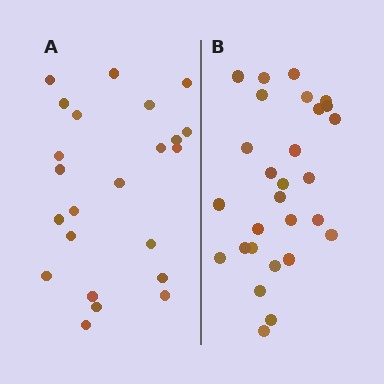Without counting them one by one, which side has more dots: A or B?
Region B (the right region) has more dots.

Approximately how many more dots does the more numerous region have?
Region B has about 5 more dots than region A.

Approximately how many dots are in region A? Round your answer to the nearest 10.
About 20 dots. (The exact count is 23, which rounds to 20.)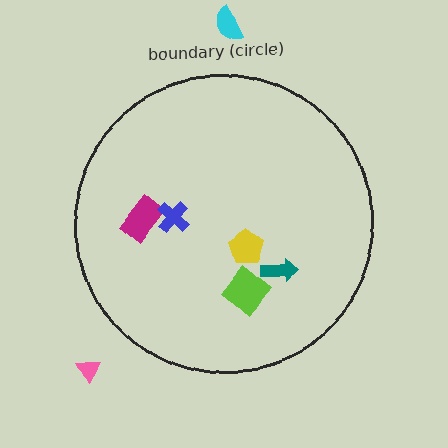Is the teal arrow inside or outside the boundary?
Inside.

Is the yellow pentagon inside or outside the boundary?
Inside.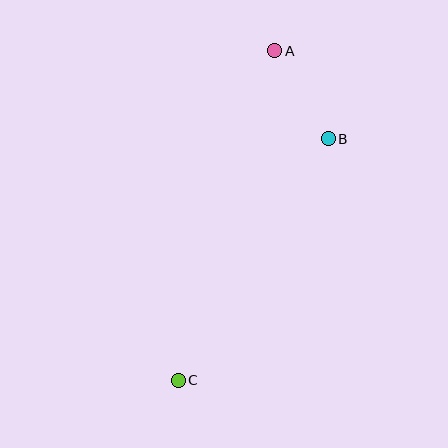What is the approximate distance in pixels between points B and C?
The distance between B and C is approximately 284 pixels.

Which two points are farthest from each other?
Points A and C are farthest from each other.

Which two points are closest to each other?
Points A and B are closest to each other.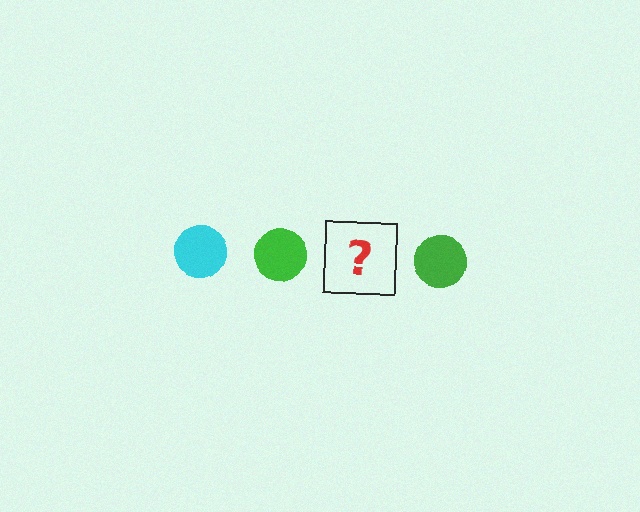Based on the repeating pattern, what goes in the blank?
The blank should be a cyan circle.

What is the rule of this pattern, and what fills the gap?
The rule is that the pattern cycles through cyan, green circles. The gap should be filled with a cyan circle.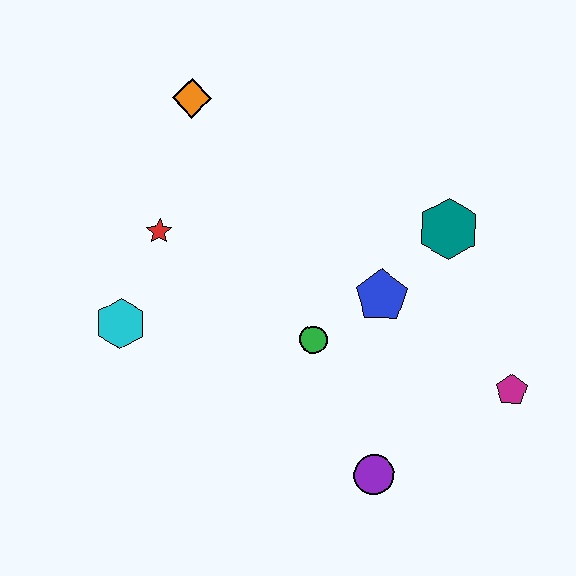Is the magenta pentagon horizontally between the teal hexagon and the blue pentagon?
No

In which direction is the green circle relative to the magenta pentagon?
The green circle is to the left of the magenta pentagon.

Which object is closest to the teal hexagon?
The blue pentagon is closest to the teal hexagon.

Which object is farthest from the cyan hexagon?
The magenta pentagon is farthest from the cyan hexagon.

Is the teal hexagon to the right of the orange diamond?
Yes